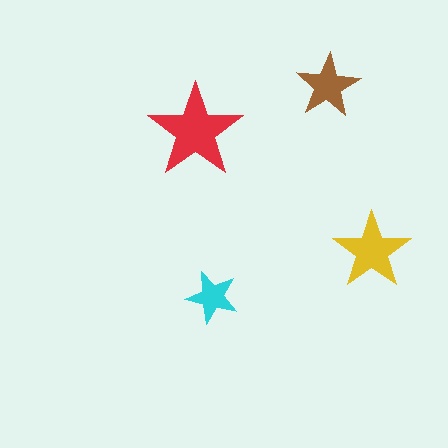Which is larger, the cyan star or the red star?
The red one.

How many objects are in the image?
There are 4 objects in the image.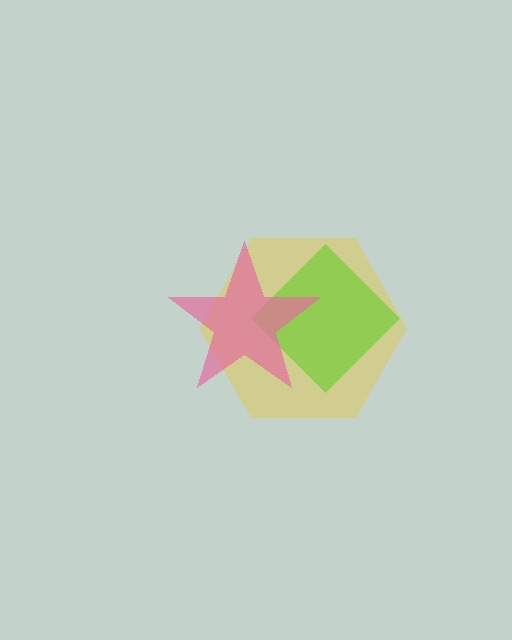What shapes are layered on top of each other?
The layered shapes are: a yellow hexagon, a lime diamond, a pink star.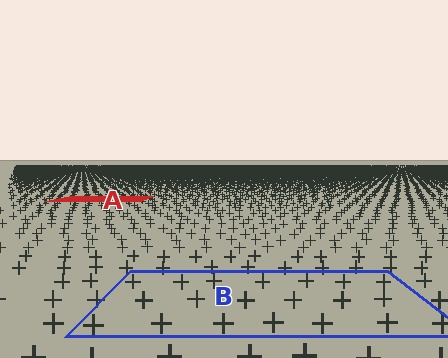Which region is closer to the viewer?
Region B is closer. The texture elements there are larger and more spread out.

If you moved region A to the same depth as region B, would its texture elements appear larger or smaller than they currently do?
They would appear larger. At a closer depth, the same texture elements are projected at a bigger on-screen size.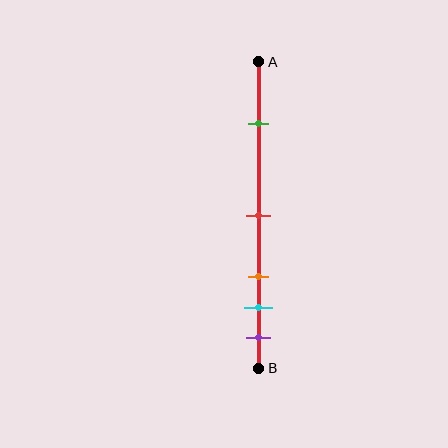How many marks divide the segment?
There are 5 marks dividing the segment.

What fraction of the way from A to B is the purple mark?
The purple mark is approximately 90% (0.9) of the way from A to B.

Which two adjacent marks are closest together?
The cyan and purple marks are the closest adjacent pair.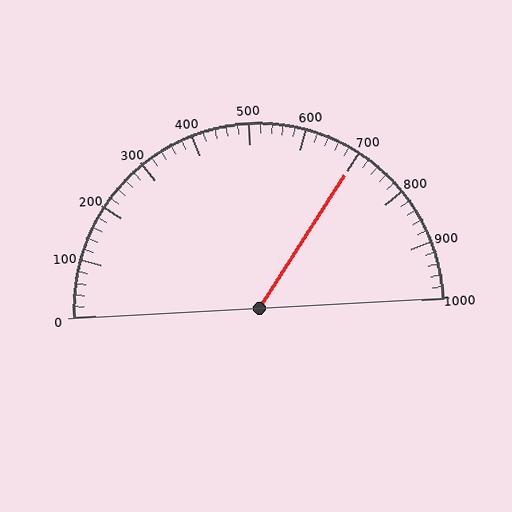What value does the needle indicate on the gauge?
The needle indicates approximately 700.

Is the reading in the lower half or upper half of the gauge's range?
The reading is in the upper half of the range (0 to 1000).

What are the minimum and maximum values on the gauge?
The gauge ranges from 0 to 1000.